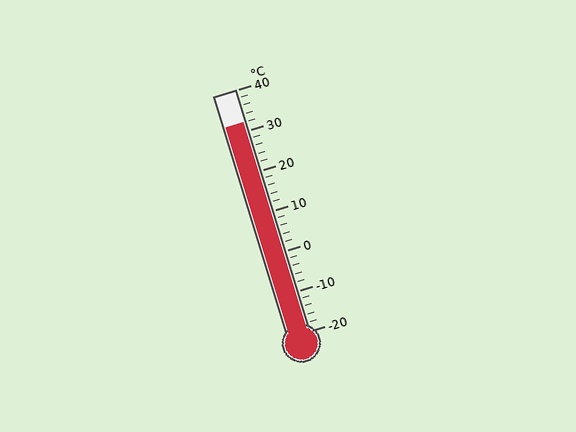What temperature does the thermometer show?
The thermometer shows approximately 32°C.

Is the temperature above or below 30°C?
The temperature is above 30°C.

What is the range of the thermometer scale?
The thermometer scale ranges from -20°C to 40°C.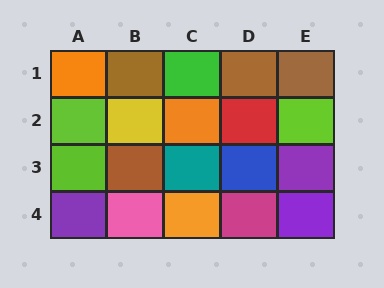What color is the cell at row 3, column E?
Purple.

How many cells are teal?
1 cell is teal.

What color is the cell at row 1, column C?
Green.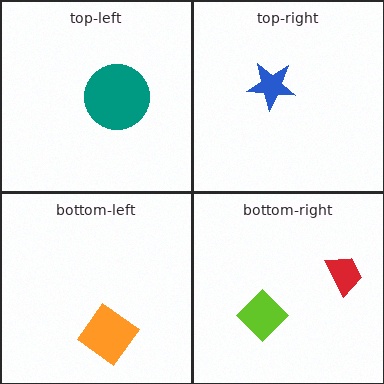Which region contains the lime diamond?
The bottom-right region.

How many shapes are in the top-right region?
1.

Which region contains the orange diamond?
The bottom-left region.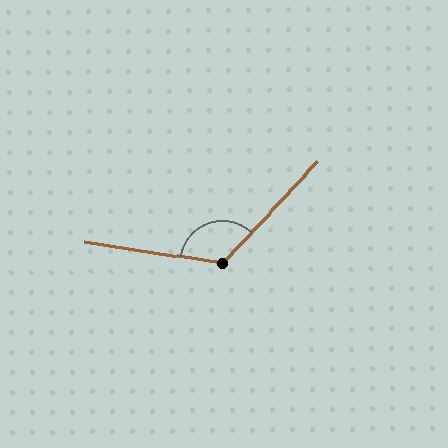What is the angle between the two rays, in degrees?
Approximately 124 degrees.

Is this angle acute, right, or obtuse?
It is obtuse.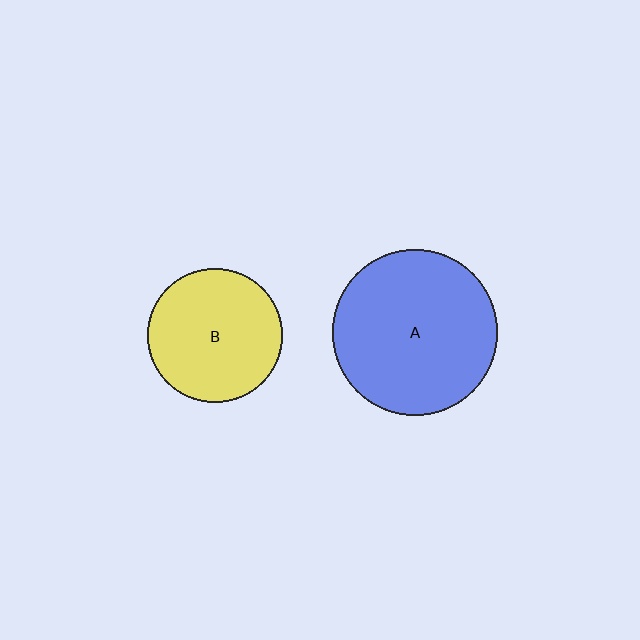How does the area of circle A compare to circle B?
Approximately 1.5 times.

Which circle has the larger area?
Circle A (blue).